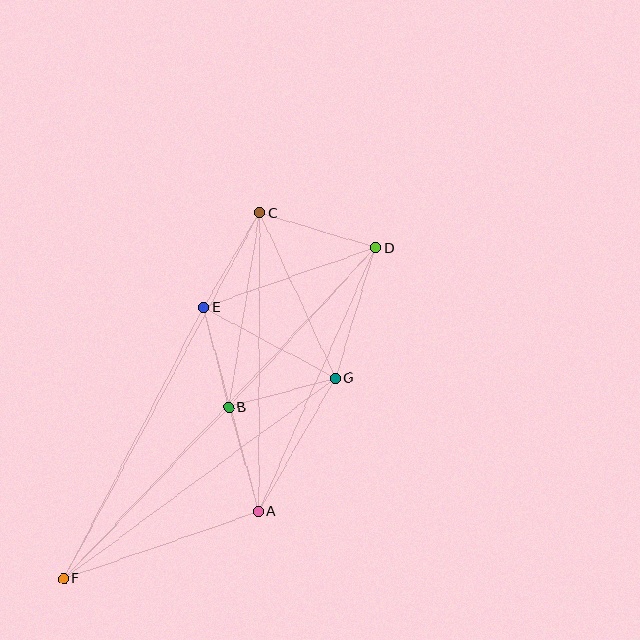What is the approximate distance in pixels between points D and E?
The distance between D and E is approximately 182 pixels.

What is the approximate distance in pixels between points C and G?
The distance between C and G is approximately 182 pixels.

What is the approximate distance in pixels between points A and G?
The distance between A and G is approximately 153 pixels.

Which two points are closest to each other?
Points B and E are closest to each other.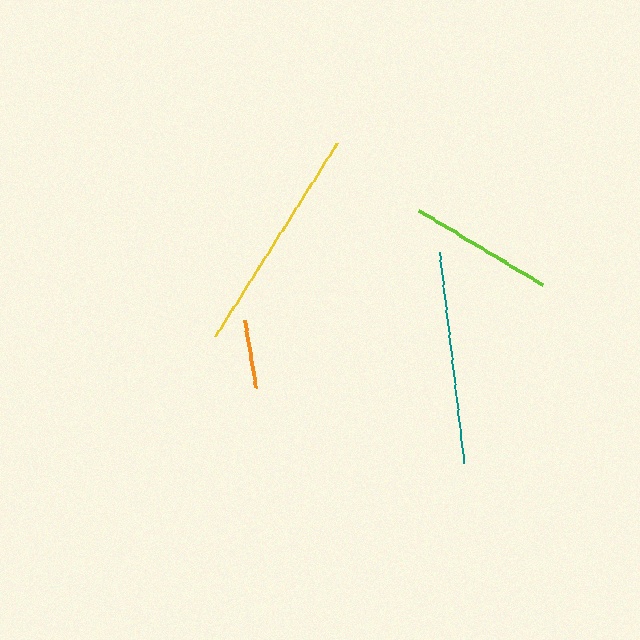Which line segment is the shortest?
The orange line is the shortest at approximately 68 pixels.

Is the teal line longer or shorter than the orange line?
The teal line is longer than the orange line.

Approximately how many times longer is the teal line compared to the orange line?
The teal line is approximately 3.1 times the length of the orange line.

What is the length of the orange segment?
The orange segment is approximately 68 pixels long.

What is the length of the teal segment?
The teal segment is approximately 212 pixels long.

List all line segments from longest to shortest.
From longest to shortest: yellow, teal, lime, orange.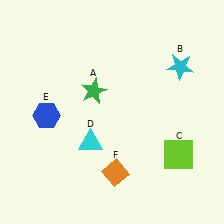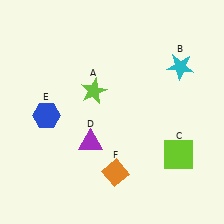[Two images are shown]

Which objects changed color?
A changed from green to lime. D changed from cyan to purple.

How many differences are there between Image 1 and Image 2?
There are 2 differences between the two images.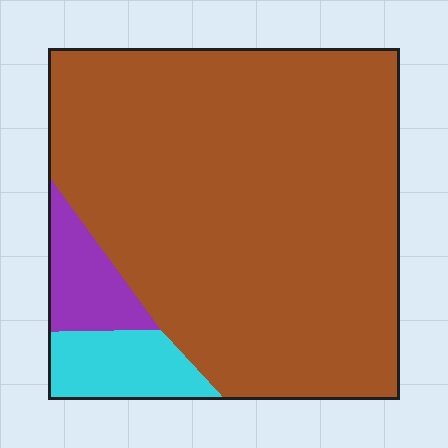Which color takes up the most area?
Brown, at roughly 85%.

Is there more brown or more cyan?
Brown.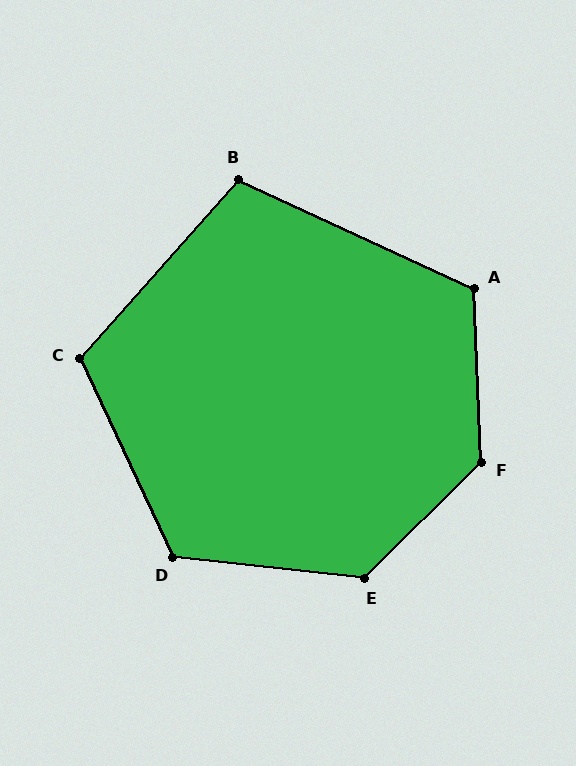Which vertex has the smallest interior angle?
B, at approximately 107 degrees.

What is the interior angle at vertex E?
Approximately 130 degrees (obtuse).